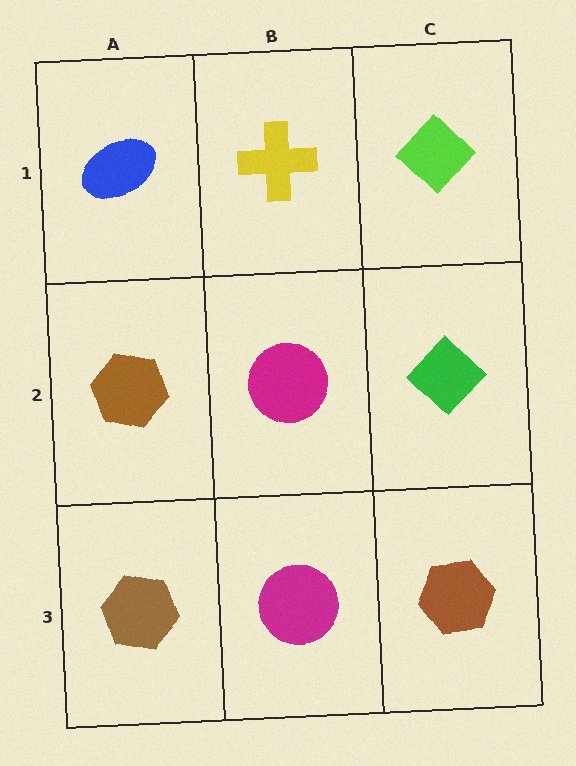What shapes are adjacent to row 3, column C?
A green diamond (row 2, column C), a magenta circle (row 3, column B).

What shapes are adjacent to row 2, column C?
A lime diamond (row 1, column C), a brown hexagon (row 3, column C), a magenta circle (row 2, column B).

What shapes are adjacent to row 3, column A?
A brown hexagon (row 2, column A), a magenta circle (row 3, column B).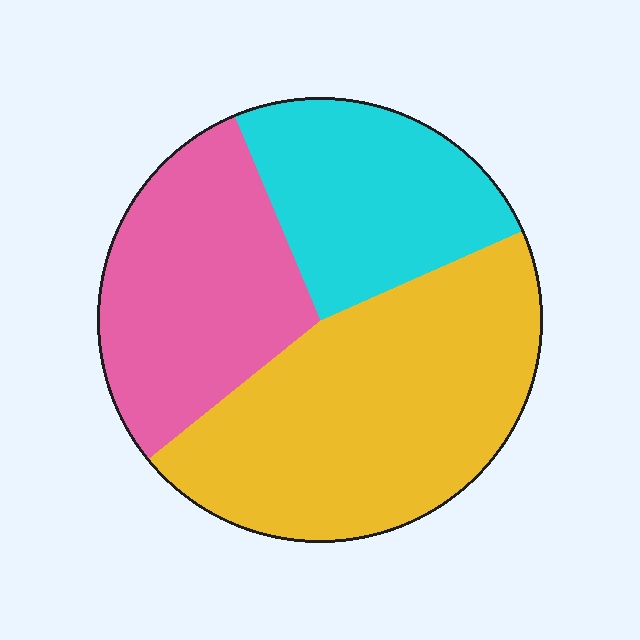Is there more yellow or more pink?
Yellow.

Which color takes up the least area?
Cyan, at roughly 25%.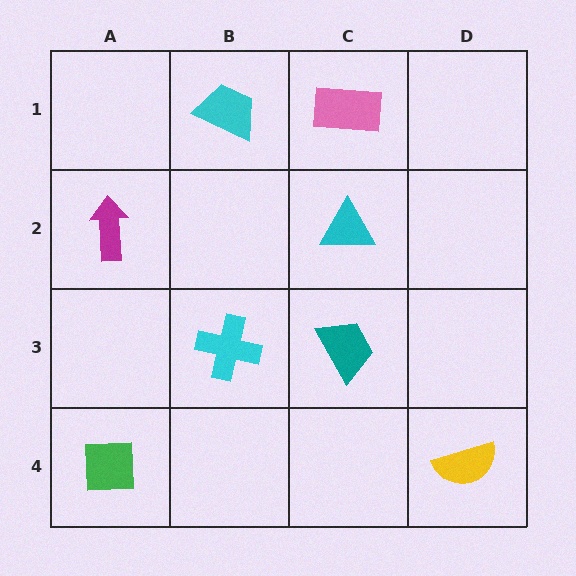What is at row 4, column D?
A yellow semicircle.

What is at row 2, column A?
A magenta arrow.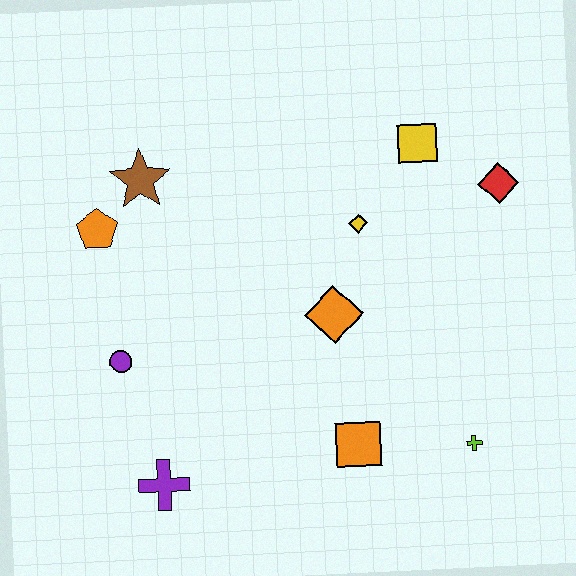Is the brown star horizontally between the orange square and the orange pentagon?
Yes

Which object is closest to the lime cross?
The orange square is closest to the lime cross.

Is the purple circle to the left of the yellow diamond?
Yes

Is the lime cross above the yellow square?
No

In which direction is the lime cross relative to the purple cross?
The lime cross is to the right of the purple cross.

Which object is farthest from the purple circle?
The red diamond is farthest from the purple circle.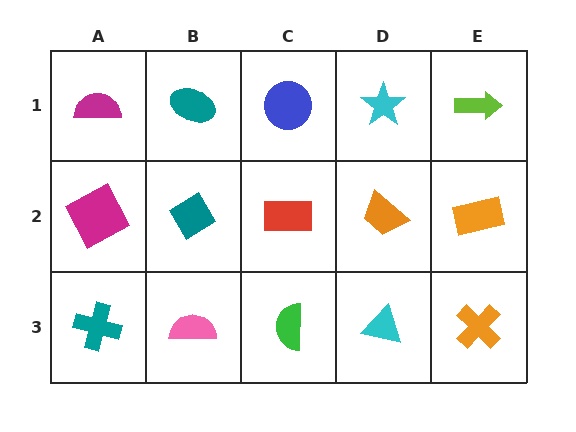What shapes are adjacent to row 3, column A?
A magenta square (row 2, column A), a pink semicircle (row 3, column B).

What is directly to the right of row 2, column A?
A teal diamond.